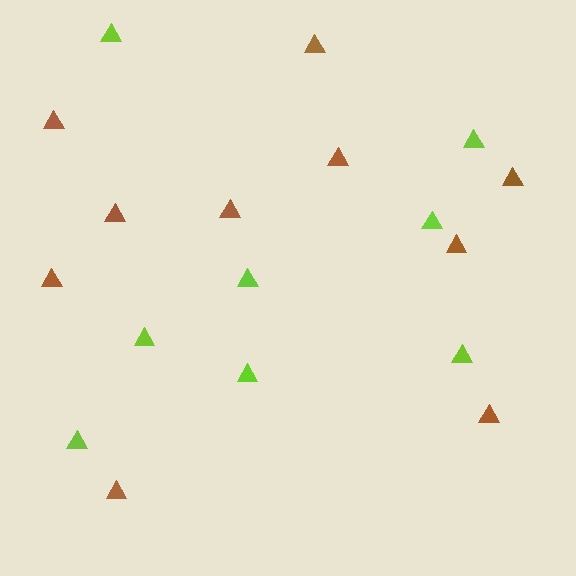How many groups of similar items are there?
There are 2 groups: one group of lime triangles (8) and one group of brown triangles (10).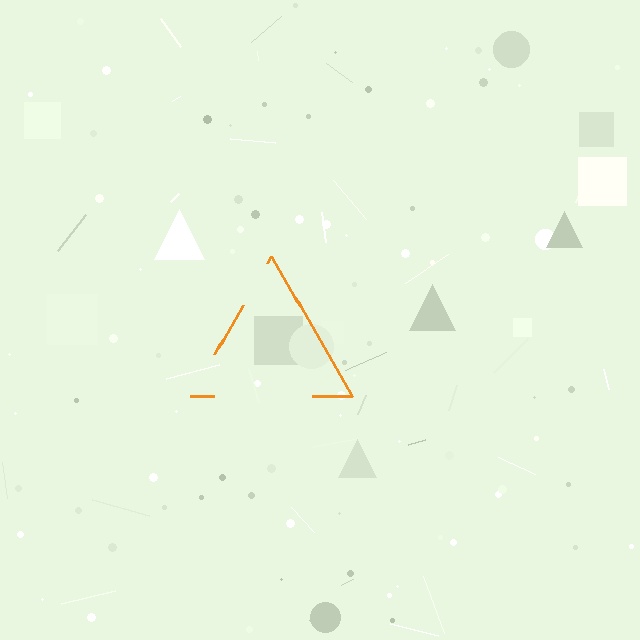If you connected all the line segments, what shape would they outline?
They would outline a triangle.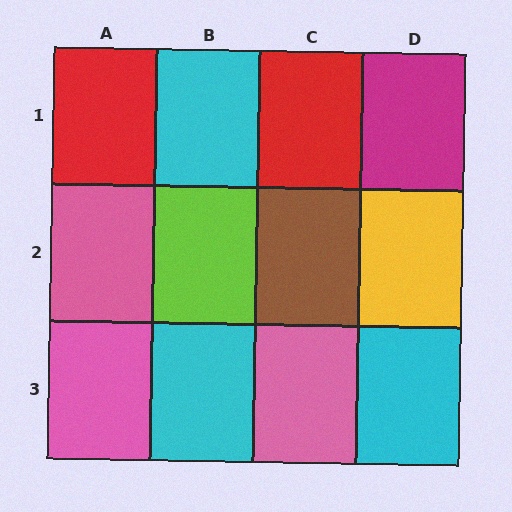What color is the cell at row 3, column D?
Cyan.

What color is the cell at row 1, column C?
Red.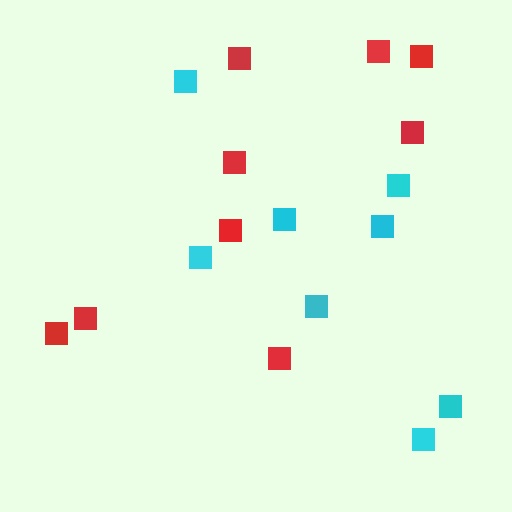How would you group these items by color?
There are 2 groups: one group of red squares (9) and one group of cyan squares (8).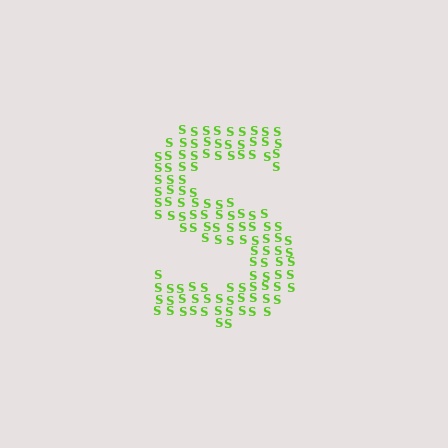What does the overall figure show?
The overall figure shows the letter S.